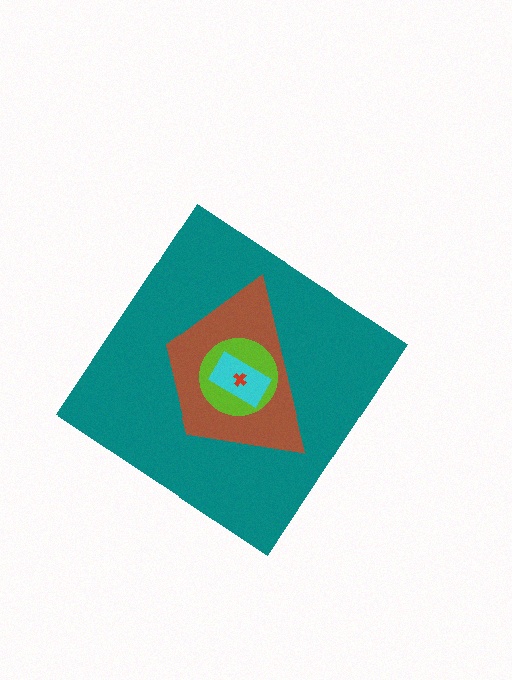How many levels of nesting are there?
5.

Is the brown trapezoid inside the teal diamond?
Yes.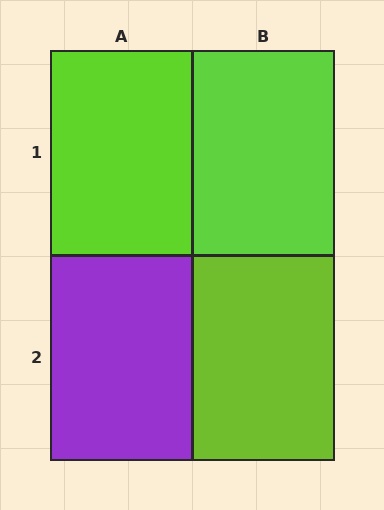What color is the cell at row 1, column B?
Lime.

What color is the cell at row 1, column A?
Lime.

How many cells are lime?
3 cells are lime.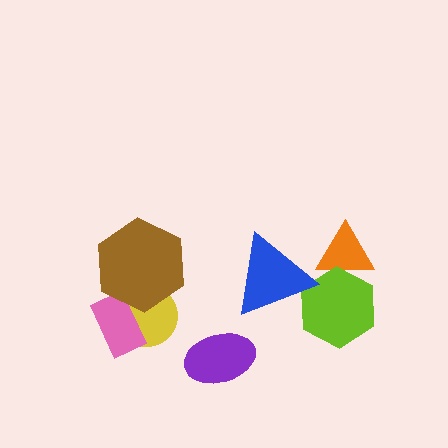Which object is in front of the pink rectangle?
The brown hexagon is in front of the pink rectangle.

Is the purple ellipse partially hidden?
No, no other shape covers it.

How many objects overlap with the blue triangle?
1 object overlaps with the blue triangle.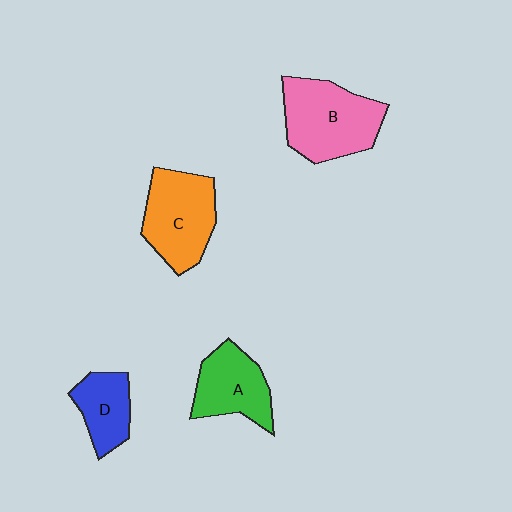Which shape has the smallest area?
Shape D (blue).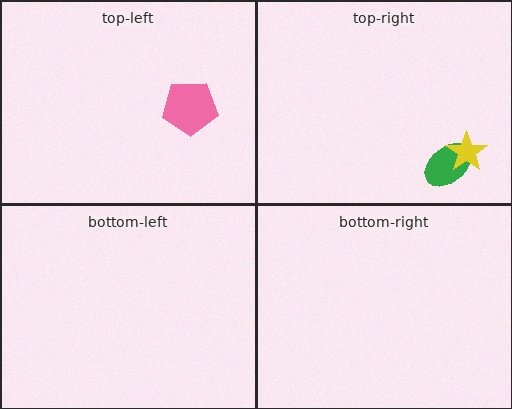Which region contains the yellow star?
The top-right region.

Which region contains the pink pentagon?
The top-left region.